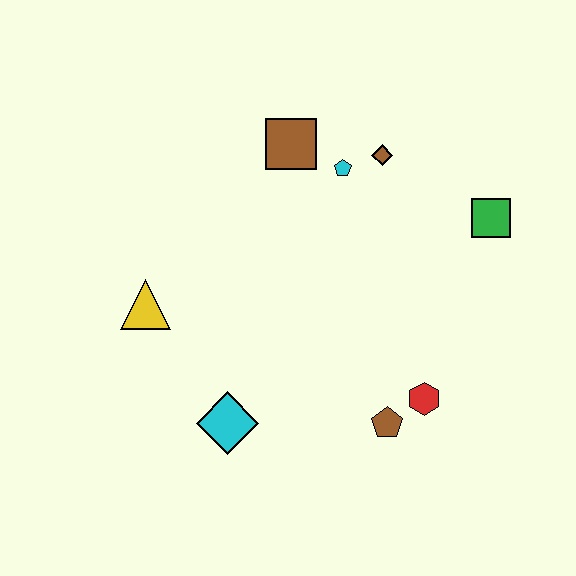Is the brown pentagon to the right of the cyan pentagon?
Yes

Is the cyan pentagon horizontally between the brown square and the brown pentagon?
Yes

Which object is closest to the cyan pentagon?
The brown diamond is closest to the cyan pentagon.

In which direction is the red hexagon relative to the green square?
The red hexagon is below the green square.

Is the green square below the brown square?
Yes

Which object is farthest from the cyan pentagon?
The cyan diamond is farthest from the cyan pentagon.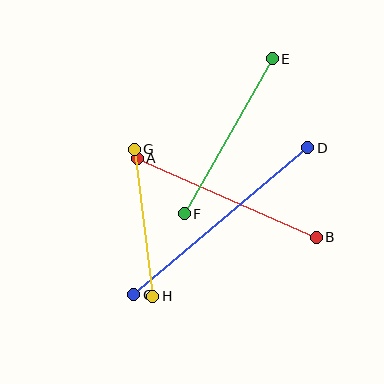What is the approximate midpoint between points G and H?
The midpoint is at approximately (144, 223) pixels.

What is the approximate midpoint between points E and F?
The midpoint is at approximately (228, 136) pixels.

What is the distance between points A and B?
The distance is approximately 196 pixels.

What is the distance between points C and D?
The distance is approximately 228 pixels.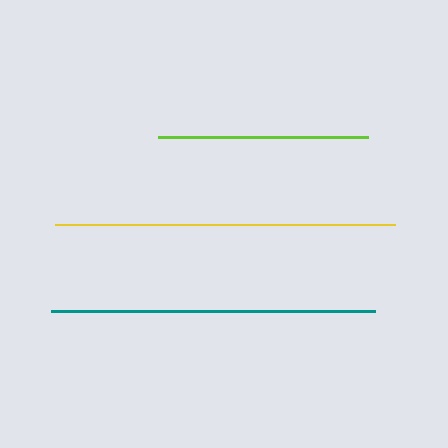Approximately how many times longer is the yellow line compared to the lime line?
The yellow line is approximately 1.6 times the length of the lime line.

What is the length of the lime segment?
The lime segment is approximately 211 pixels long.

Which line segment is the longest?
The yellow line is the longest at approximately 340 pixels.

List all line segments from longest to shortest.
From longest to shortest: yellow, teal, lime.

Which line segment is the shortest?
The lime line is the shortest at approximately 211 pixels.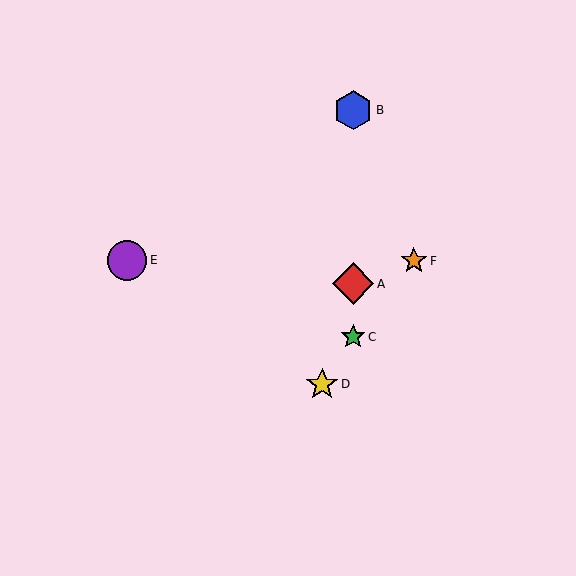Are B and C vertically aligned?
Yes, both are at x≈353.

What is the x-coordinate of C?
Object C is at x≈353.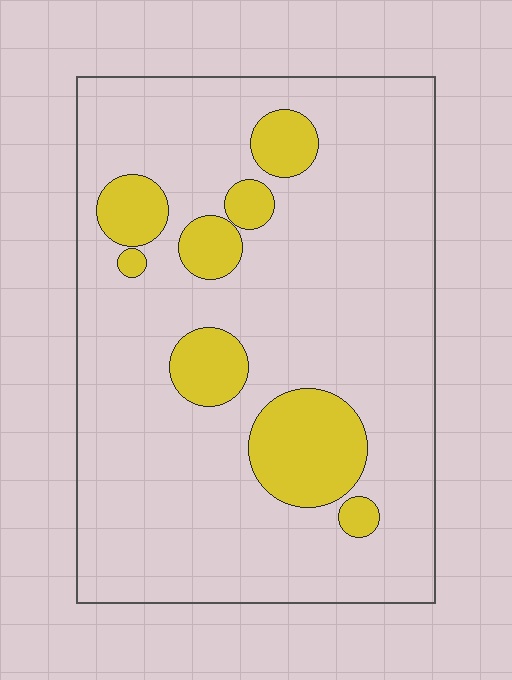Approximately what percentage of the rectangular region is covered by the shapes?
Approximately 15%.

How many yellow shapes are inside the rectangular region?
8.